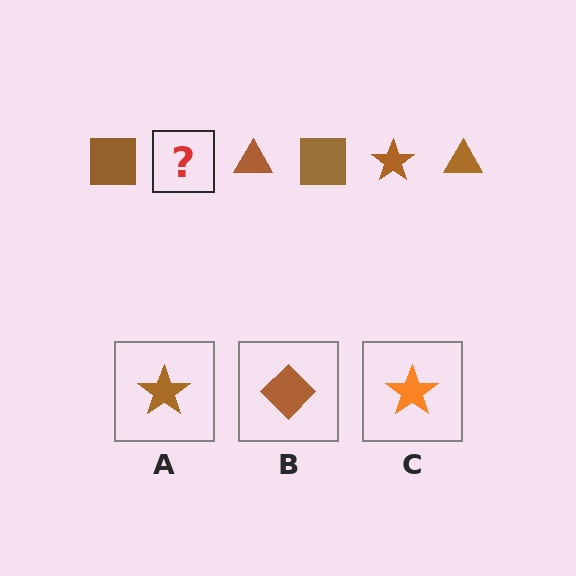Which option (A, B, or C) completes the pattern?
A.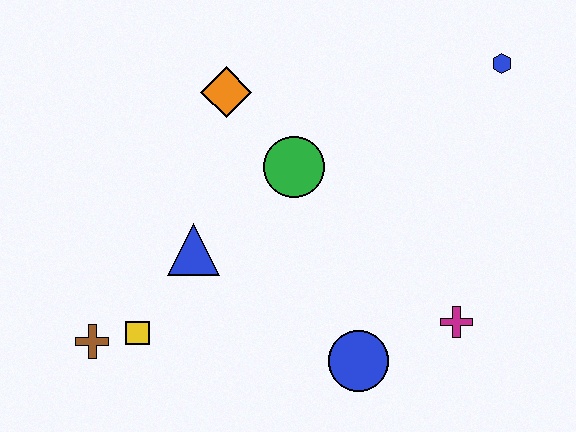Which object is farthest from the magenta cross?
The brown cross is farthest from the magenta cross.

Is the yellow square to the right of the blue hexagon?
No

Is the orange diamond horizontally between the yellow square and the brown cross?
No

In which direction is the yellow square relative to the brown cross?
The yellow square is to the right of the brown cross.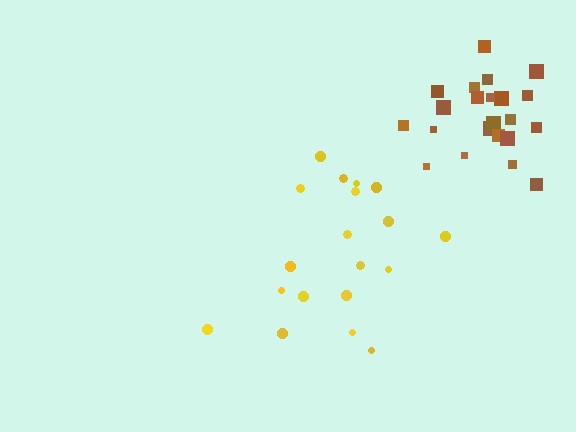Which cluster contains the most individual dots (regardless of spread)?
Brown (22).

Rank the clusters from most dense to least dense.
brown, yellow.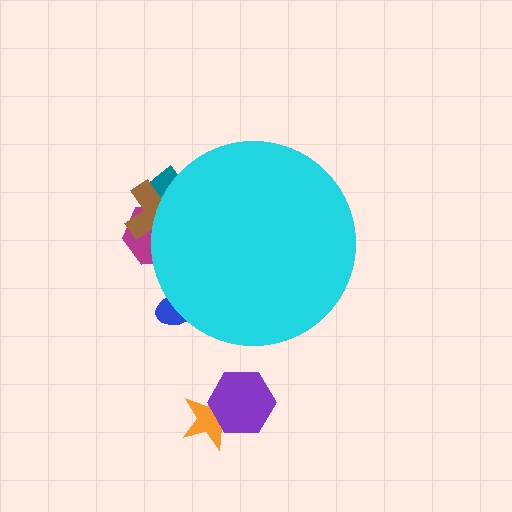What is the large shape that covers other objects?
A cyan circle.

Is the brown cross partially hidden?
Yes, the brown cross is partially hidden behind the cyan circle.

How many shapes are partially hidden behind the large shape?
4 shapes are partially hidden.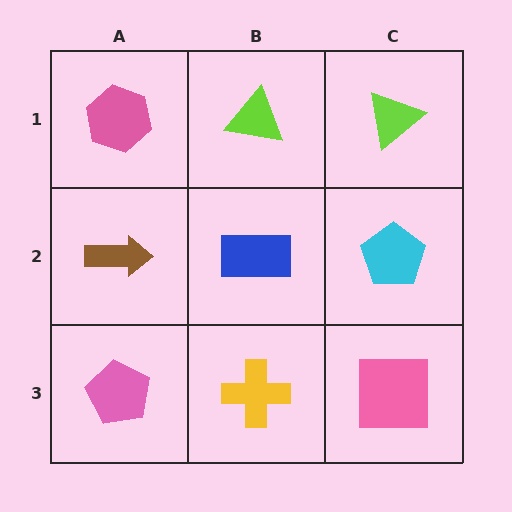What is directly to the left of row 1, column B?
A pink hexagon.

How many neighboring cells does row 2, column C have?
3.